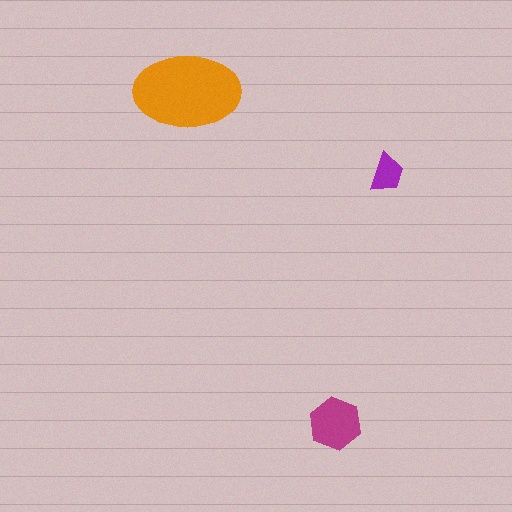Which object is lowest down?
The magenta hexagon is bottommost.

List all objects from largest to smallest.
The orange ellipse, the magenta hexagon, the purple trapezoid.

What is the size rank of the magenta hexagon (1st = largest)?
2nd.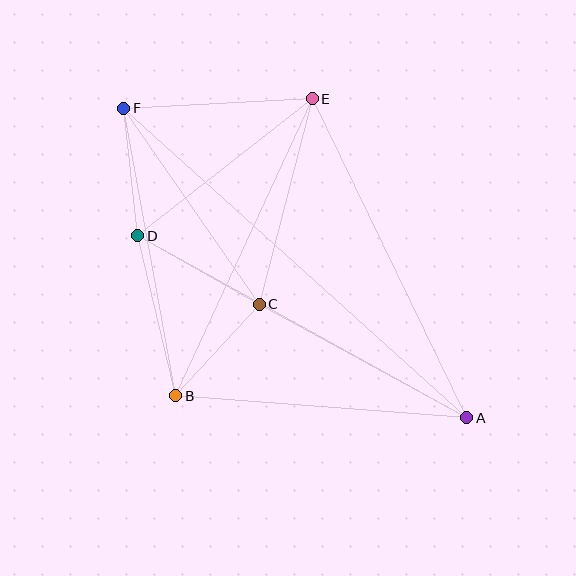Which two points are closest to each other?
Points B and C are closest to each other.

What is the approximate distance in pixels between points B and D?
The distance between B and D is approximately 164 pixels.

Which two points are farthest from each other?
Points A and F are farthest from each other.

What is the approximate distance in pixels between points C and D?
The distance between C and D is approximately 140 pixels.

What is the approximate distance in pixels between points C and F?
The distance between C and F is approximately 238 pixels.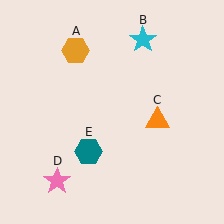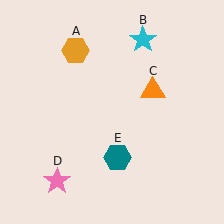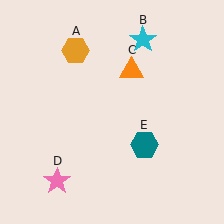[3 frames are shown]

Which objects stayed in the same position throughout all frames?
Orange hexagon (object A) and cyan star (object B) and pink star (object D) remained stationary.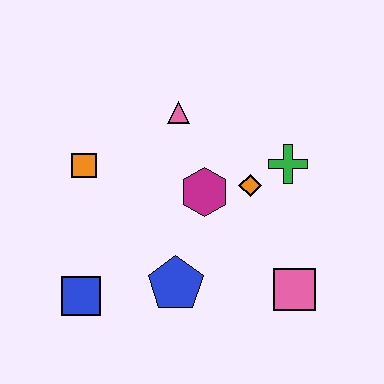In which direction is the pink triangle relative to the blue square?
The pink triangle is above the blue square.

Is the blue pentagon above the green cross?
No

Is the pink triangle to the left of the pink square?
Yes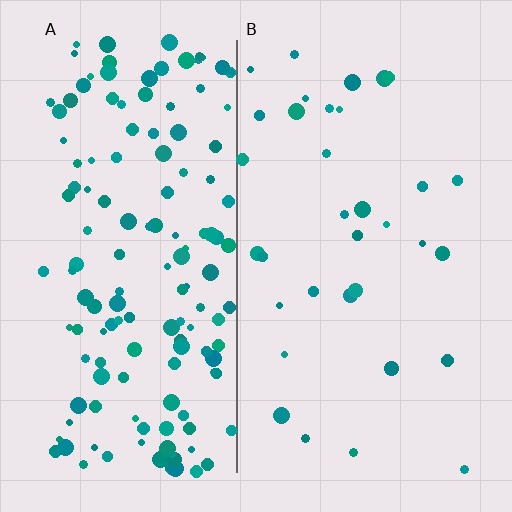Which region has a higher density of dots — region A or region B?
A (the left).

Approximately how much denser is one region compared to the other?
Approximately 4.3× — region A over region B.